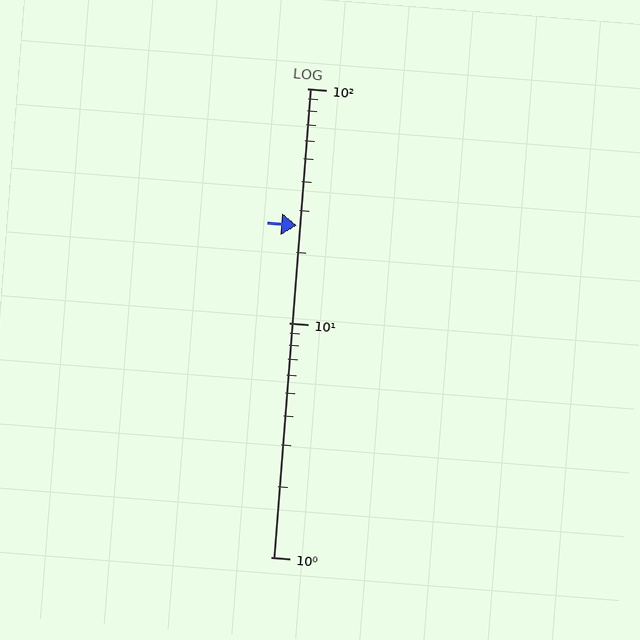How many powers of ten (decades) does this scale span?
The scale spans 2 decades, from 1 to 100.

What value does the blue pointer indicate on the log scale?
The pointer indicates approximately 26.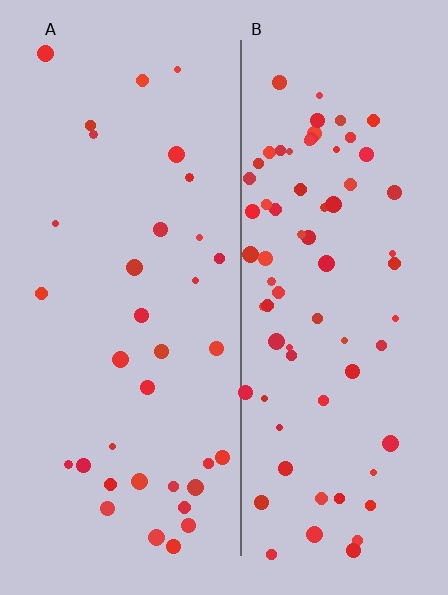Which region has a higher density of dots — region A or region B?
B (the right).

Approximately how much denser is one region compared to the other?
Approximately 2.2× — region B over region A.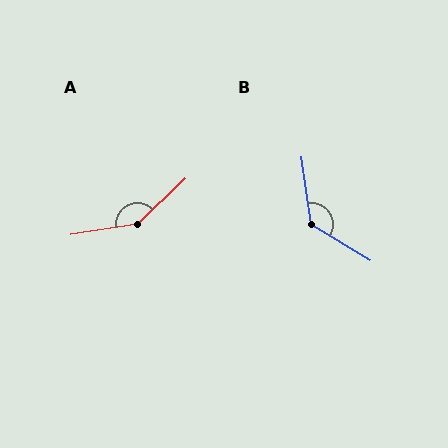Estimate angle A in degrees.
Approximately 145 degrees.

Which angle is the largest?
A, at approximately 145 degrees.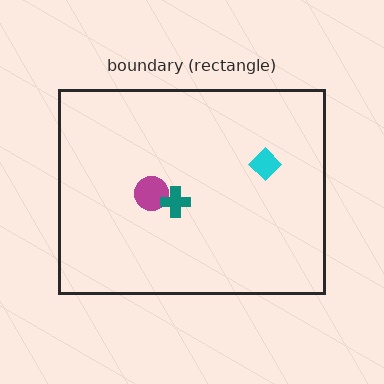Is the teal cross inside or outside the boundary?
Inside.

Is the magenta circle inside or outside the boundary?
Inside.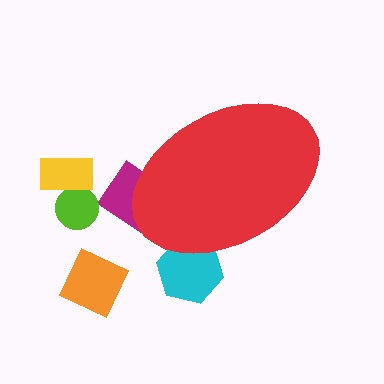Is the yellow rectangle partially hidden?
No, the yellow rectangle is fully visible.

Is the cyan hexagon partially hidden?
Yes, the cyan hexagon is partially hidden behind the red ellipse.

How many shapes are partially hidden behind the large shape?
2 shapes are partially hidden.